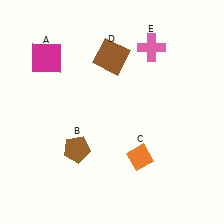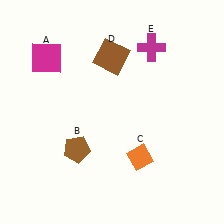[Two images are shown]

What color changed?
The cross (E) changed from pink in Image 1 to magenta in Image 2.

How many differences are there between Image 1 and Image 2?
There is 1 difference between the two images.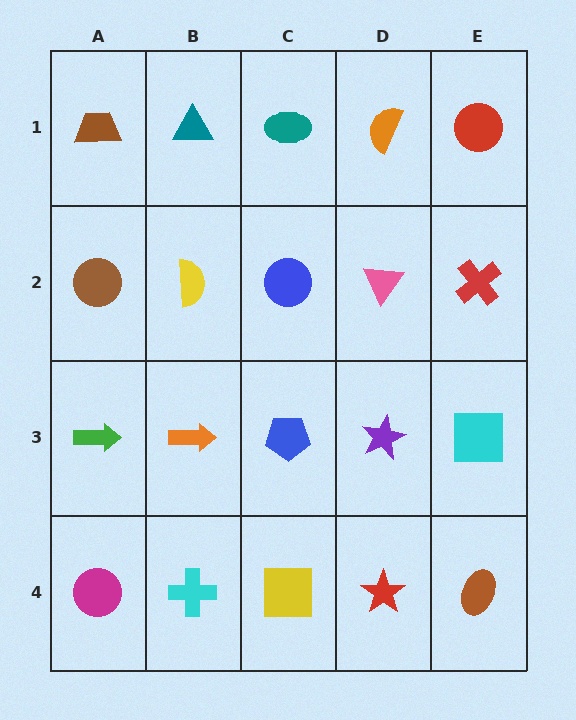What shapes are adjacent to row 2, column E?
A red circle (row 1, column E), a cyan square (row 3, column E), a pink triangle (row 2, column D).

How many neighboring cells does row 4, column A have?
2.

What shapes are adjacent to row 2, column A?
A brown trapezoid (row 1, column A), a green arrow (row 3, column A), a yellow semicircle (row 2, column B).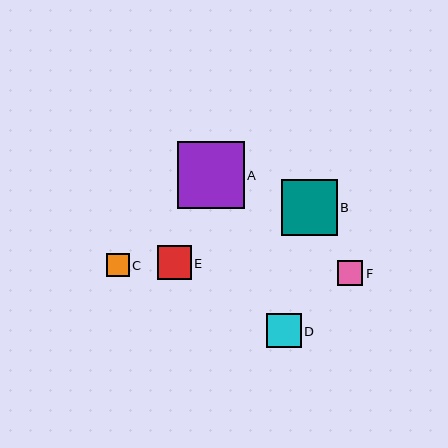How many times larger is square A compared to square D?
Square A is approximately 1.9 times the size of square D.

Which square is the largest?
Square A is the largest with a size of approximately 67 pixels.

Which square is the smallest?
Square C is the smallest with a size of approximately 23 pixels.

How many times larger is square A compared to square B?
Square A is approximately 1.2 times the size of square B.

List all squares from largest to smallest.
From largest to smallest: A, B, D, E, F, C.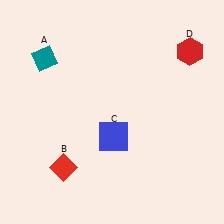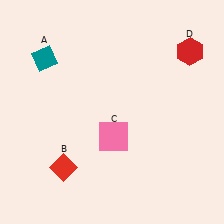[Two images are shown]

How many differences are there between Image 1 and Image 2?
There is 1 difference between the two images.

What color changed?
The square (C) changed from blue in Image 1 to pink in Image 2.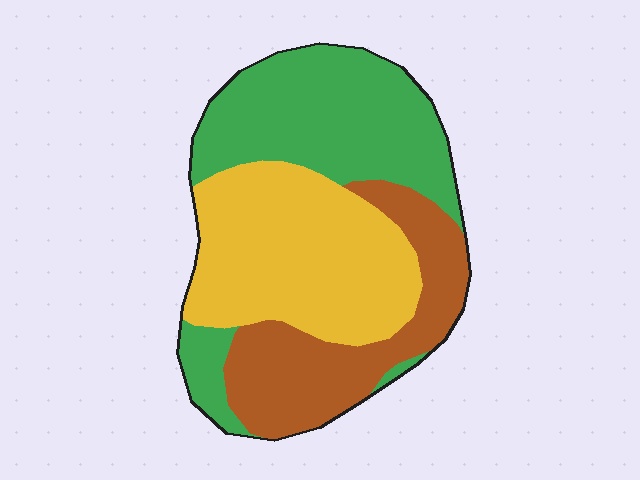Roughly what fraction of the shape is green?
Green covers about 35% of the shape.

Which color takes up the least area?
Brown, at roughly 25%.